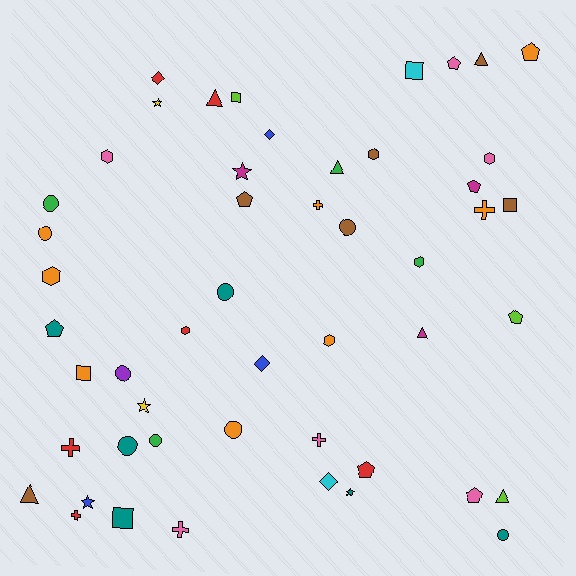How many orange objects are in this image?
There are 8 orange objects.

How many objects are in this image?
There are 50 objects.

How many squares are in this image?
There are 5 squares.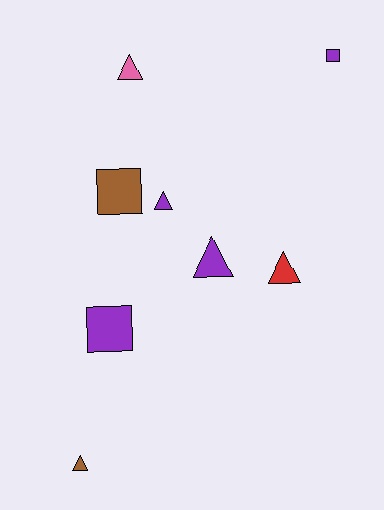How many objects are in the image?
There are 8 objects.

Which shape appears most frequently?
Triangle, with 5 objects.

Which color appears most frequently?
Purple, with 4 objects.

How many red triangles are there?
There is 1 red triangle.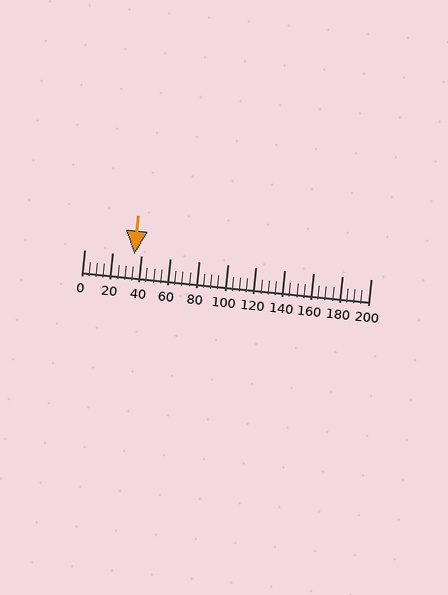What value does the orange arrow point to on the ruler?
The orange arrow points to approximately 35.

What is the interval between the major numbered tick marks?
The major tick marks are spaced 20 units apart.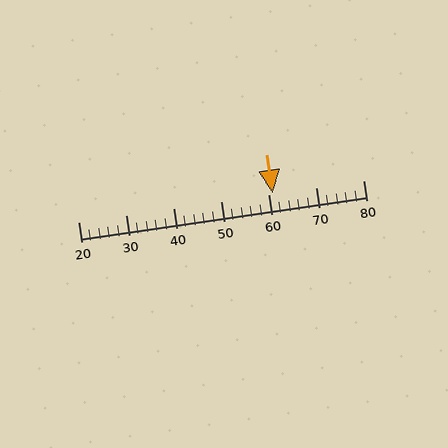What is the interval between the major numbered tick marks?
The major tick marks are spaced 10 units apart.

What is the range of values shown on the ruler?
The ruler shows values from 20 to 80.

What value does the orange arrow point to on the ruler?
The orange arrow points to approximately 61.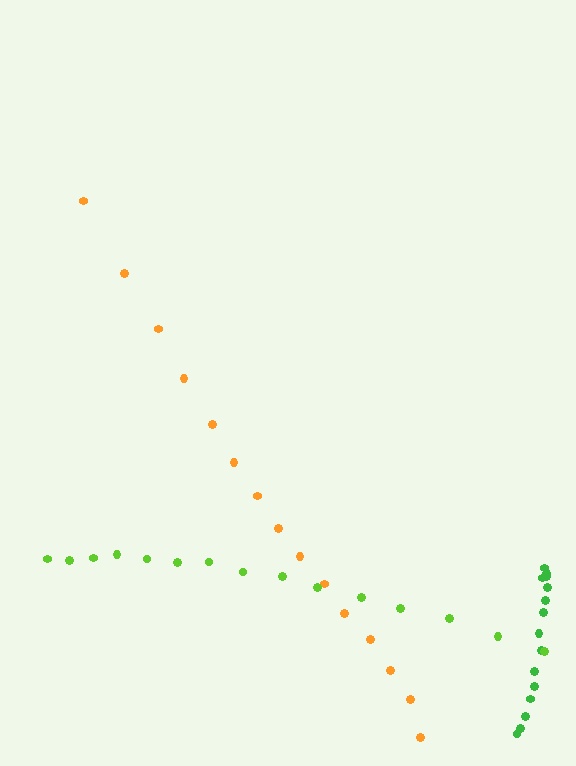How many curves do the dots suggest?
There are 3 distinct paths.